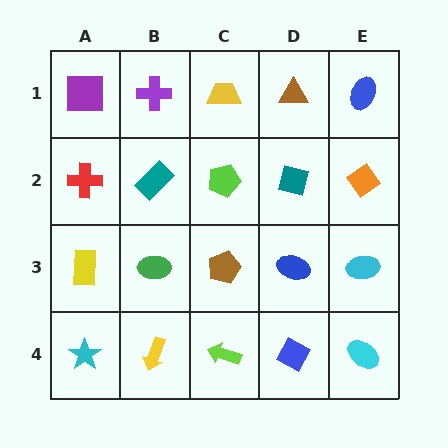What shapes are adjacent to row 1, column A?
A red cross (row 2, column A), a purple cross (row 1, column B).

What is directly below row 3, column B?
A yellow arrow.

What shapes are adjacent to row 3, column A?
A red cross (row 2, column A), a cyan star (row 4, column A), a green ellipse (row 3, column B).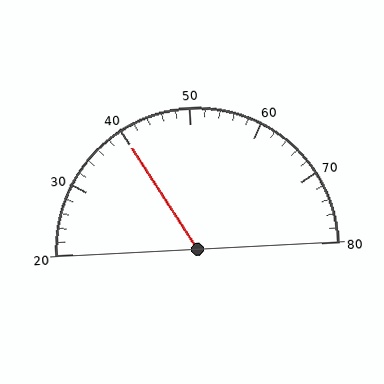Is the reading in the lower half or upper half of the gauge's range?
The reading is in the lower half of the range (20 to 80).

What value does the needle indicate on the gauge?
The needle indicates approximately 40.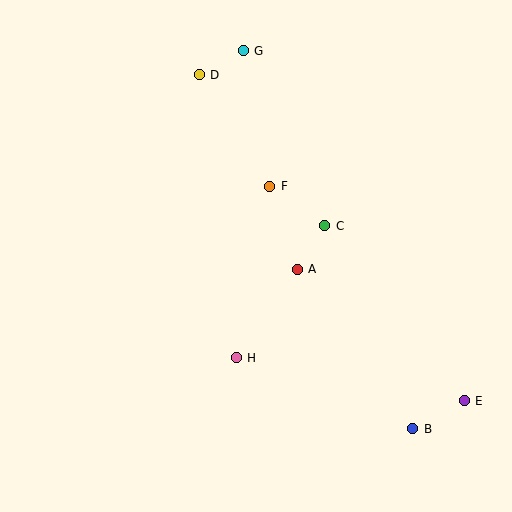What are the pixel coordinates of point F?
Point F is at (270, 186).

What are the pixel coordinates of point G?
Point G is at (243, 51).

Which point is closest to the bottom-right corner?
Point E is closest to the bottom-right corner.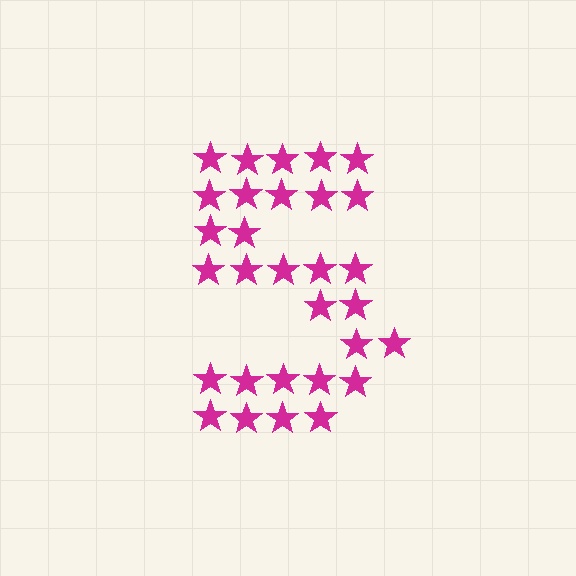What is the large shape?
The large shape is the digit 5.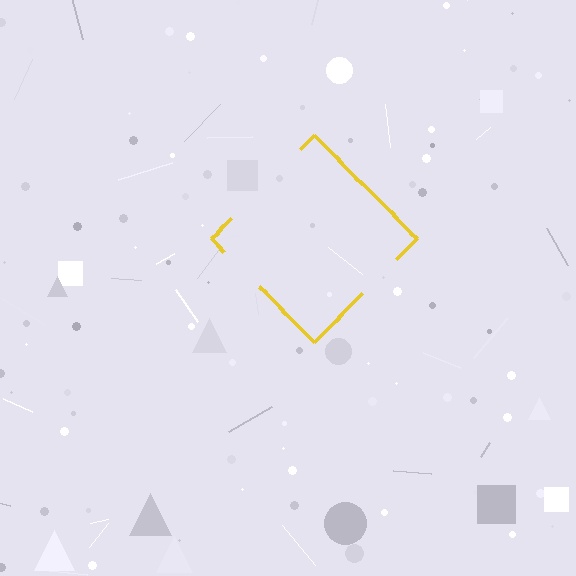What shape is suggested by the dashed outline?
The dashed outline suggests a diamond.